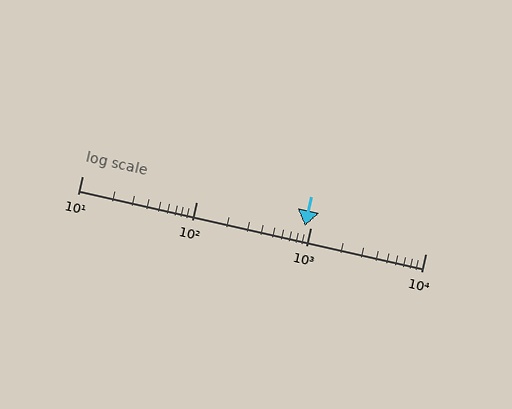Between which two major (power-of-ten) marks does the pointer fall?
The pointer is between 100 and 1000.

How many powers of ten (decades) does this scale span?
The scale spans 3 decades, from 10 to 10000.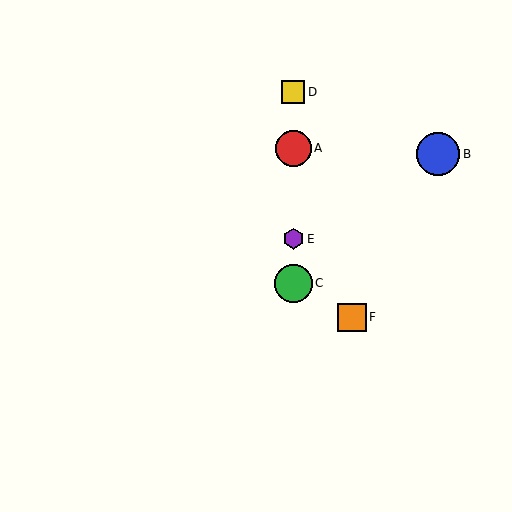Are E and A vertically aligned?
Yes, both are at x≈293.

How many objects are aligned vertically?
4 objects (A, C, D, E) are aligned vertically.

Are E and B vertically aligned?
No, E is at x≈293 and B is at x≈438.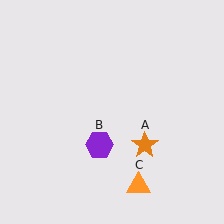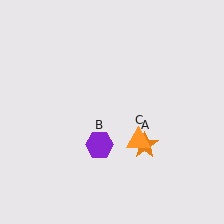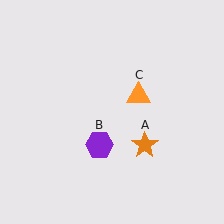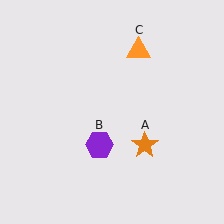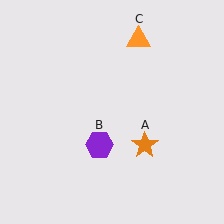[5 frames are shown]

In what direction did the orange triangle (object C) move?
The orange triangle (object C) moved up.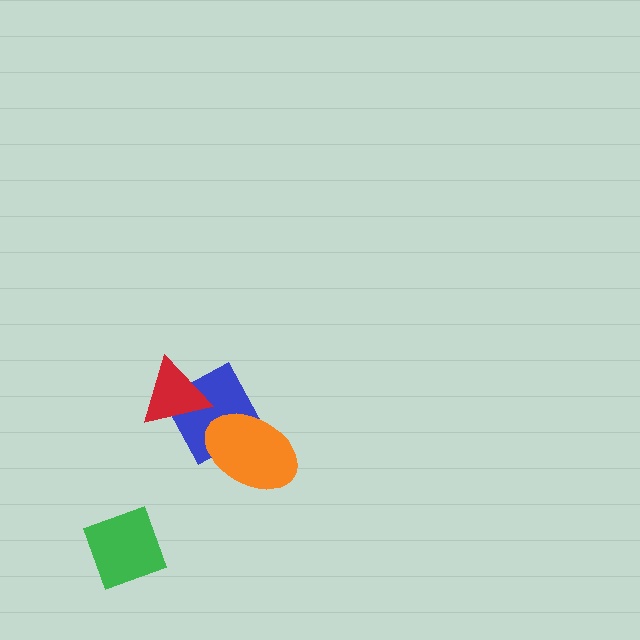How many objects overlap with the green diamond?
0 objects overlap with the green diamond.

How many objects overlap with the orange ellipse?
1 object overlaps with the orange ellipse.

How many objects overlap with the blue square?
2 objects overlap with the blue square.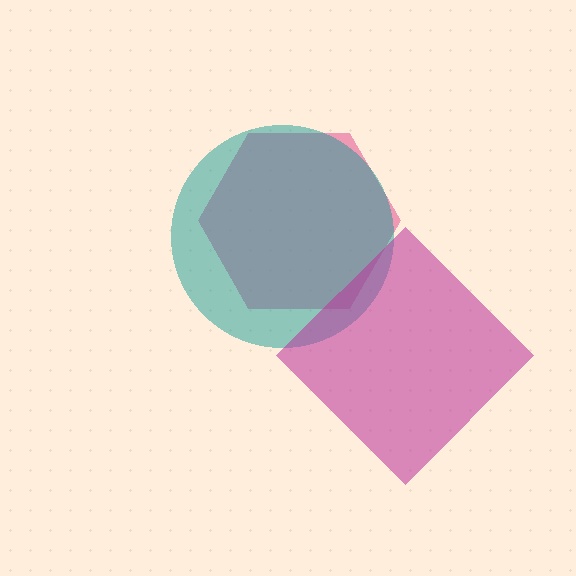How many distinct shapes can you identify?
There are 3 distinct shapes: a pink hexagon, a teal circle, a magenta diamond.